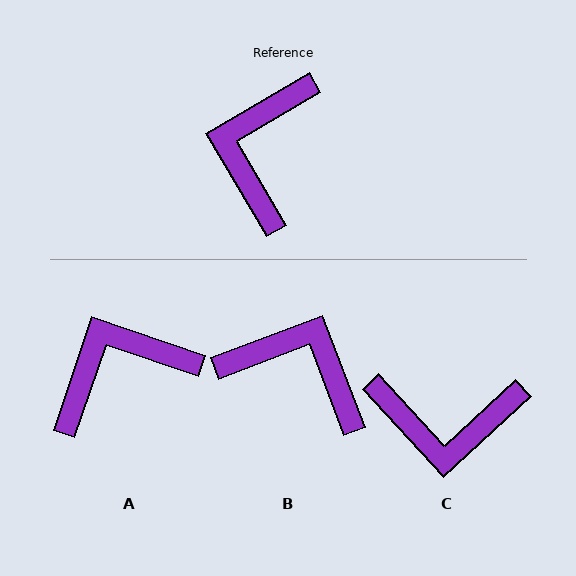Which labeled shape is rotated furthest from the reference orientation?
C, about 102 degrees away.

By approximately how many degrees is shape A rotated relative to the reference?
Approximately 49 degrees clockwise.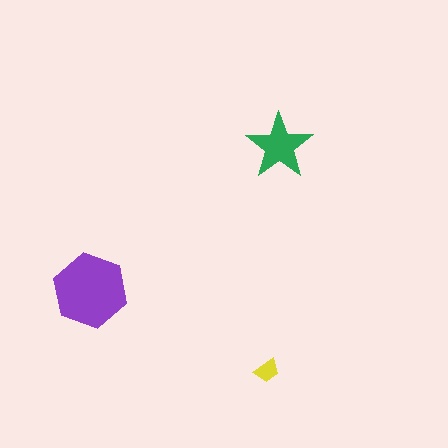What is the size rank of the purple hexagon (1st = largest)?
1st.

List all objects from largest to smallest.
The purple hexagon, the green star, the yellow trapezoid.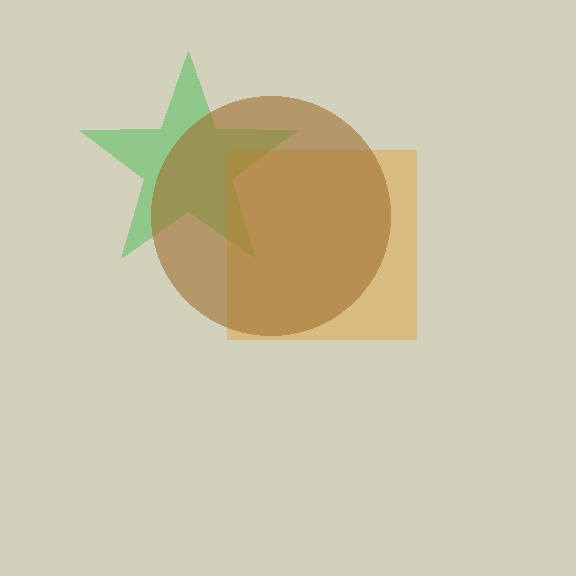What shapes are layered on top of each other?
The layered shapes are: a green star, an orange square, a brown circle.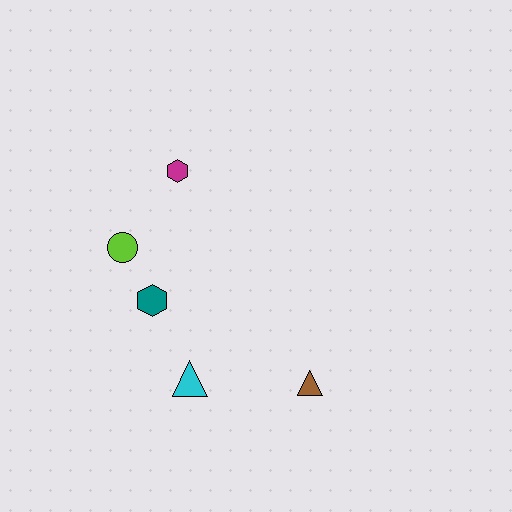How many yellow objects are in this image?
There are no yellow objects.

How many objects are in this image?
There are 5 objects.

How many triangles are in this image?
There are 2 triangles.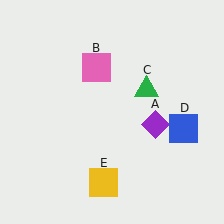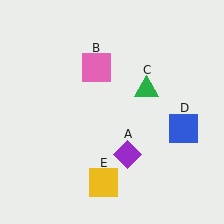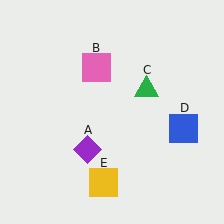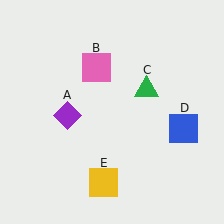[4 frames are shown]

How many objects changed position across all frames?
1 object changed position: purple diamond (object A).